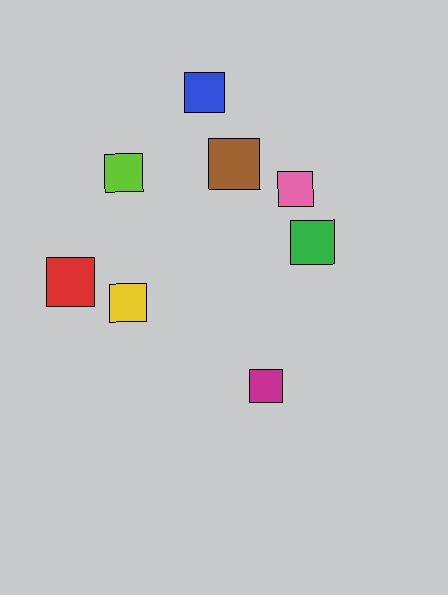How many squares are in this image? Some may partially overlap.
There are 8 squares.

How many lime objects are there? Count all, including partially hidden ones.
There is 1 lime object.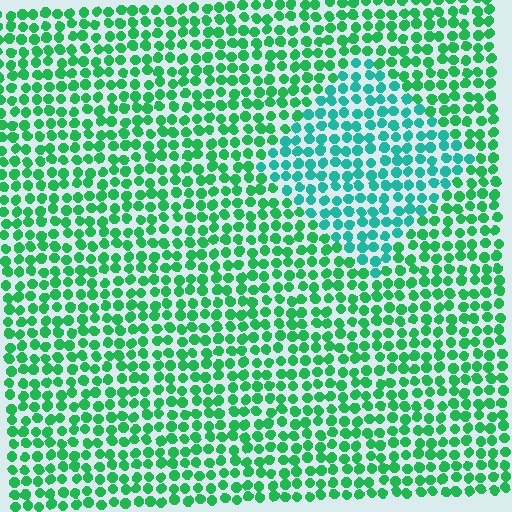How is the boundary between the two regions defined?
The boundary is defined purely by a slight shift in hue (about 32 degrees). Spacing, size, and orientation are identical on both sides.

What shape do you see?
I see a diamond.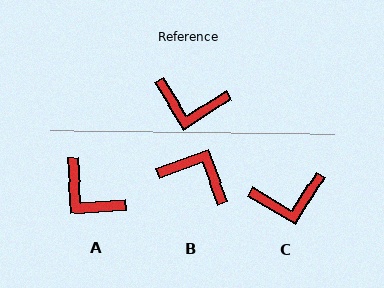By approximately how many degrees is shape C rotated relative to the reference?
Approximately 26 degrees counter-clockwise.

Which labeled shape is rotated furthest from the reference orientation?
B, about 168 degrees away.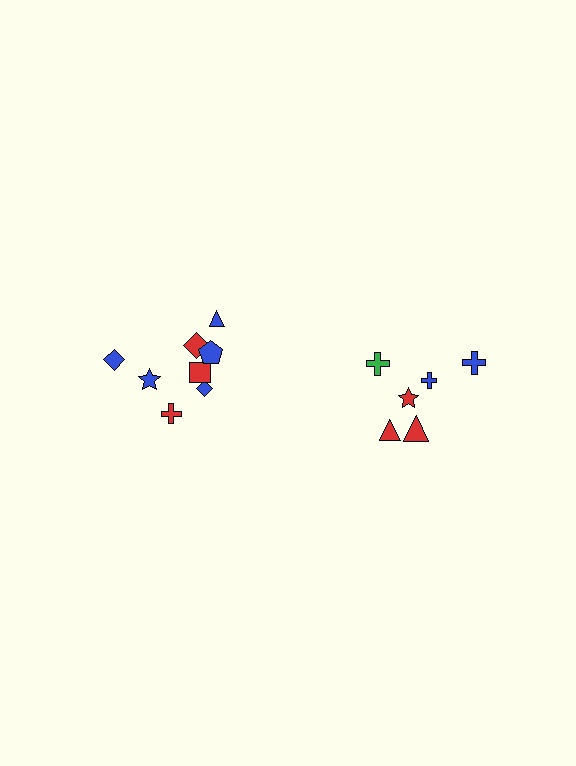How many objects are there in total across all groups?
There are 14 objects.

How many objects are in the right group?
There are 6 objects.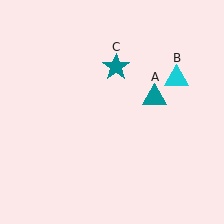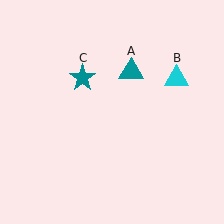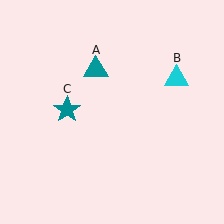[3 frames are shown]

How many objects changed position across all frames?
2 objects changed position: teal triangle (object A), teal star (object C).